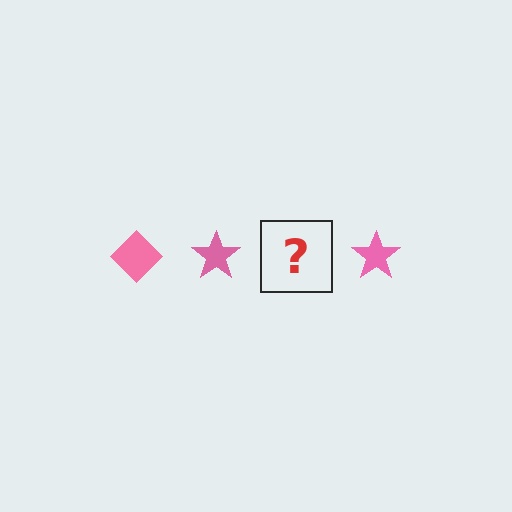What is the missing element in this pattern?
The missing element is a pink diamond.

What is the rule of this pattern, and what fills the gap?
The rule is that the pattern cycles through diamond, star shapes in pink. The gap should be filled with a pink diamond.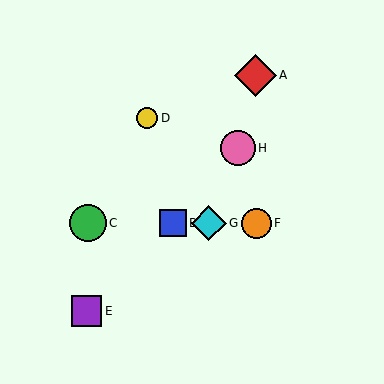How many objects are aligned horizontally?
4 objects (B, C, F, G) are aligned horizontally.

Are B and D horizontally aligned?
No, B is at y≈223 and D is at y≈118.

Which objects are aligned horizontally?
Objects B, C, F, G are aligned horizontally.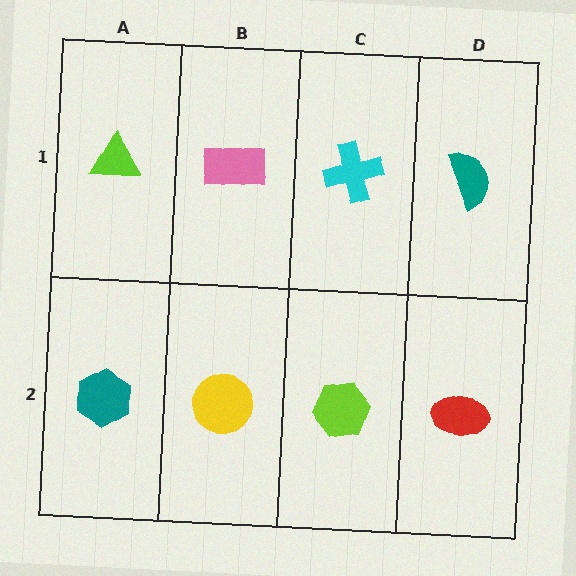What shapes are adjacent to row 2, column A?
A lime triangle (row 1, column A), a yellow circle (row 2, column B).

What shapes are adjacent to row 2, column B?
A pink rectangle (row 1, column B), a teal hexagon (row 2, column A), a lime hexagon (row 2, column C).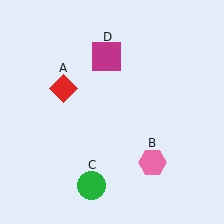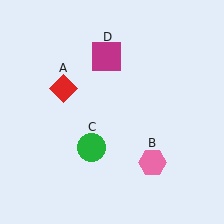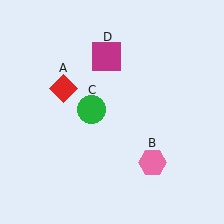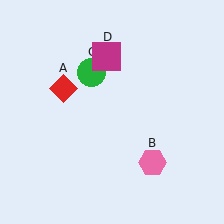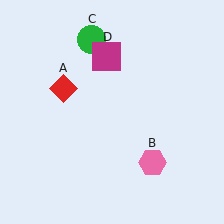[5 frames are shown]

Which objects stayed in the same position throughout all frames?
Red diamond (object A) and pink hexagon (object B) and magenta square (object D) remained stationary.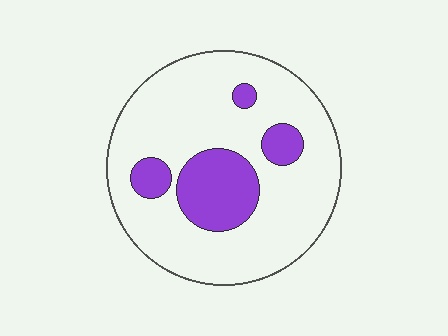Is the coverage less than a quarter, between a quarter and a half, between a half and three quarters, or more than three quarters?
Less than a quarter.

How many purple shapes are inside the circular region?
4.